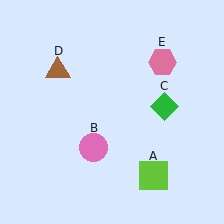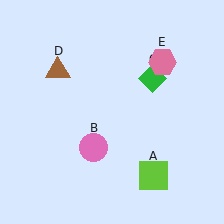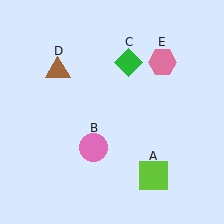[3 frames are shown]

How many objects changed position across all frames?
1 object changed position: green diamond (object C).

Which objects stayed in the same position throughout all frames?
Lime square (object A) and pink circle (object B) and brown triangle (object D) and pink hexagon (object E) remained stationary.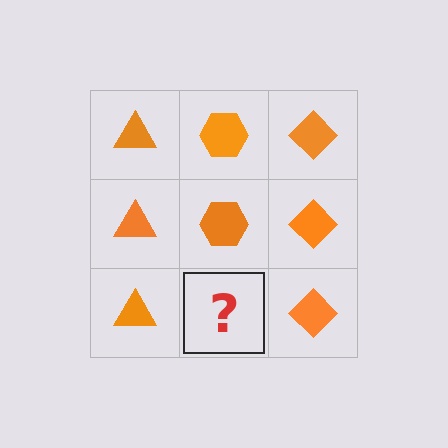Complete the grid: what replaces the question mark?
The question mark should be replaced with an orange hexagon.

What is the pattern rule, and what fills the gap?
The rule is that each column has a consistent shape. The gap should be filled with an orange hexagon.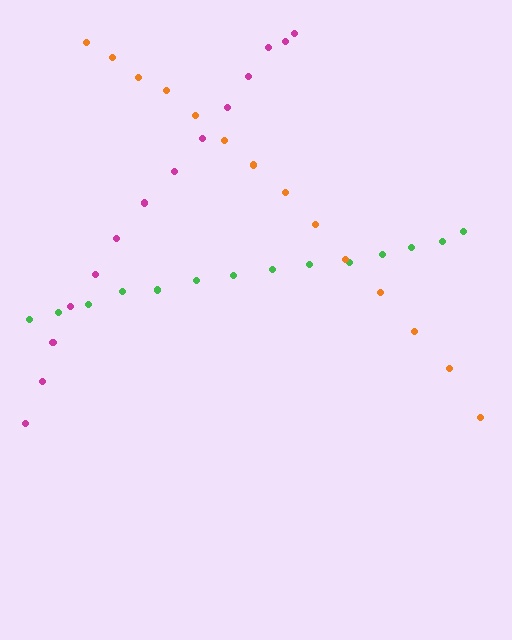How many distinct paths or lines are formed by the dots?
There are 3 distinct paths.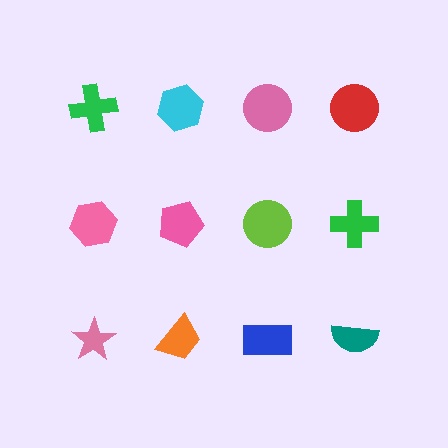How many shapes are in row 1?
4 shapes.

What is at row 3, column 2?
An orange trapezoid.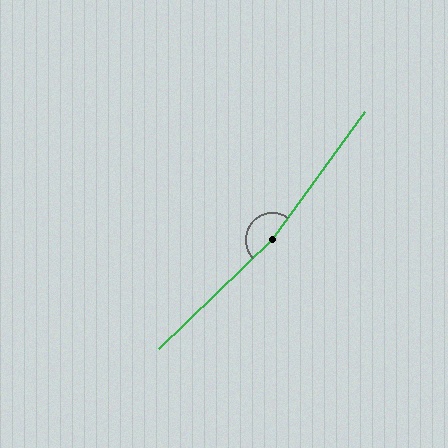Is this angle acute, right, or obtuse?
It is obtuse.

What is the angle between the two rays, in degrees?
Approximately 170 degrees.